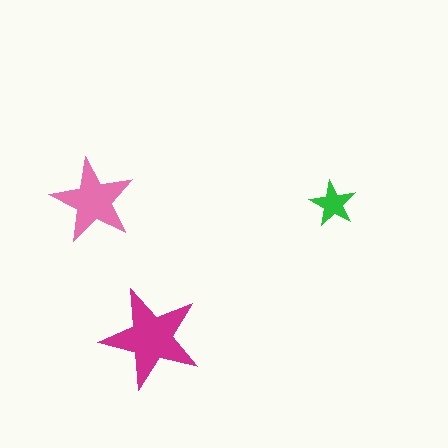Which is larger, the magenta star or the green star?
The magenta one.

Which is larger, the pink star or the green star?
The pink one.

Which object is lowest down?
The magenta star is bottommost.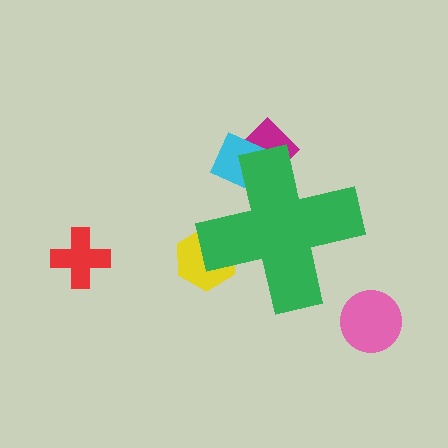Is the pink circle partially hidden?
No, the pink circle is fully visible.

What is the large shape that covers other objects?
A green cross.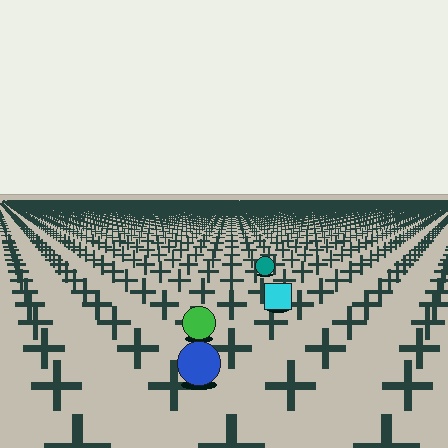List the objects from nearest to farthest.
From nearest to farthest: the blue circle, the green circle, the cyan square, the teal circle.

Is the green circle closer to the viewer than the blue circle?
No. The blue circle is closer — you can tell from the texture gradient: the ground texture is coarser near it.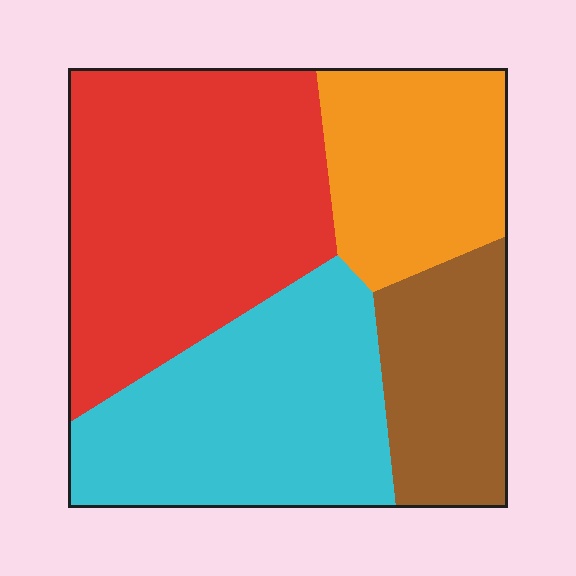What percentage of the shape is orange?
Orange covers 18% of the shape.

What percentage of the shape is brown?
Brown takes up less than a sixth of the shape.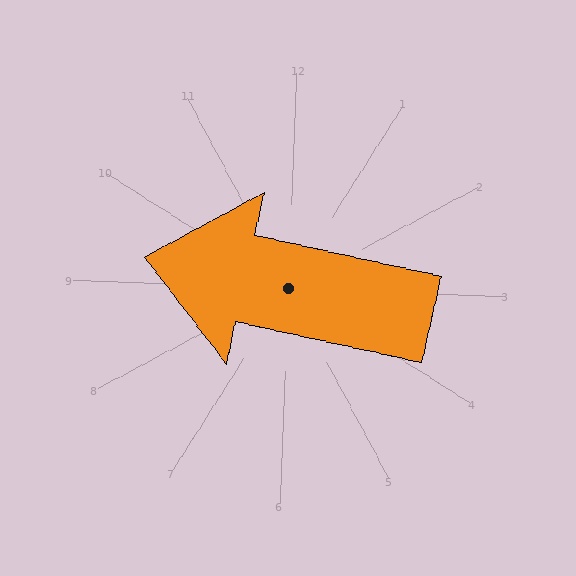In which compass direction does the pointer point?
West.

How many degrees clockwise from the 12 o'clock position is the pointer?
Approximately 280 degrees.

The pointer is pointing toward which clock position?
Roughly 9 o'clock.